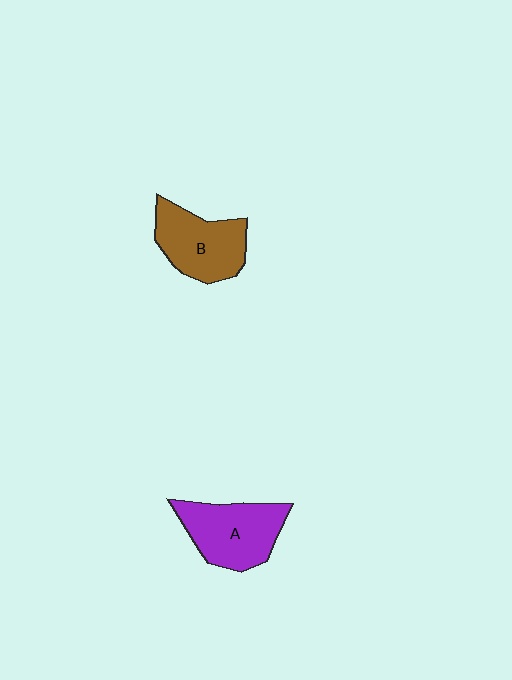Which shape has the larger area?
Shape A (purple).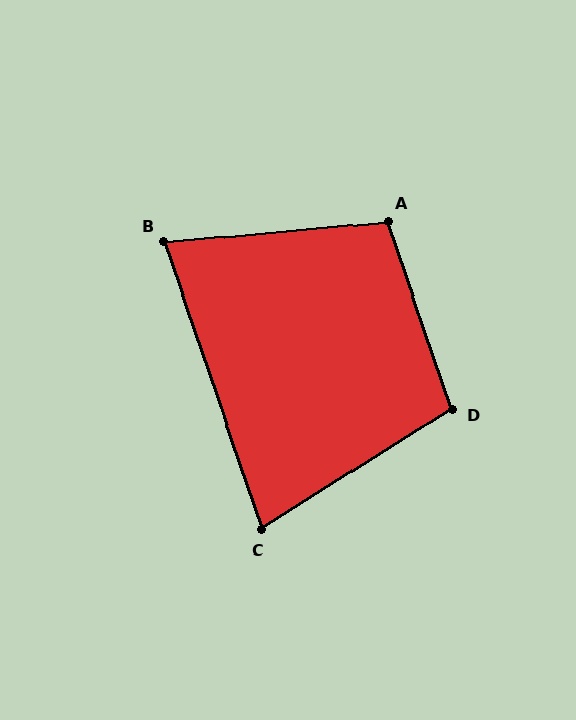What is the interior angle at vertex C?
Approximately 77 degrees (acute).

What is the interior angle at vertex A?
Approximately 103 degrees (obtuse).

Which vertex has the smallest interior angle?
B, at approximately 77 degrees.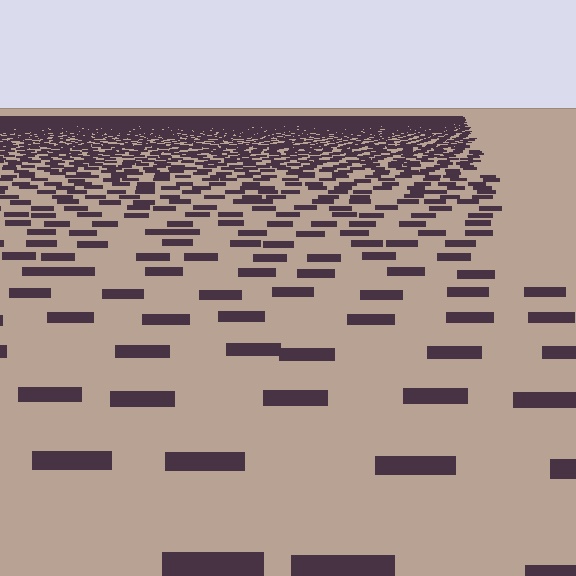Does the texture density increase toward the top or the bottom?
Density increases toward the top.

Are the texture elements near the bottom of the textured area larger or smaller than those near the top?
Larger. Near the bottom, elements are closer to the viewer and appear at a bigger on-screen size.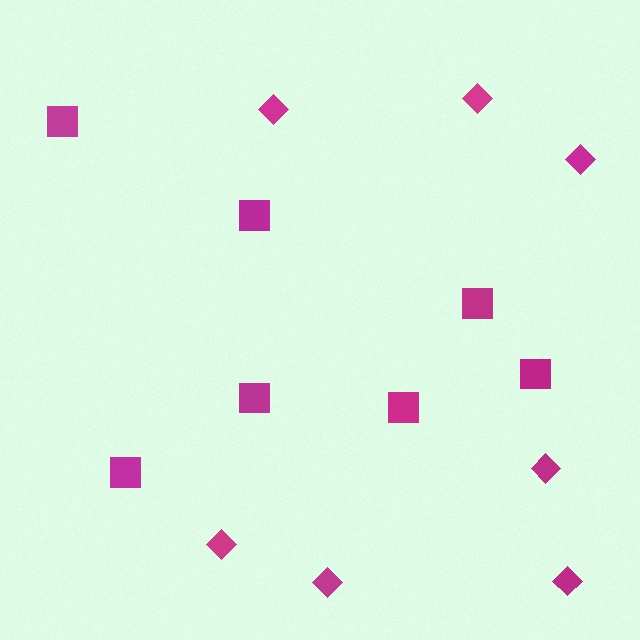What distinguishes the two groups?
There are 2 groups: one group of squares (7) and one group of diamonds (7).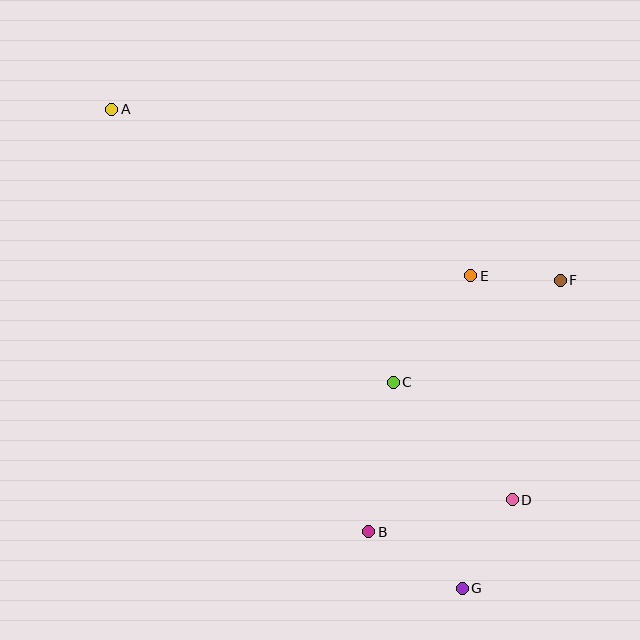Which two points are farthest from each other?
Points A and G are farthest from each other.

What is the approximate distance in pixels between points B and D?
The distance between B and D is approximately 147 pixels.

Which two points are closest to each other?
Points E and F are closest to each other.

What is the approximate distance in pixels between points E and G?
The distance between E and G is approximately 313 pixels.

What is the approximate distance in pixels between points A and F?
The distance between A and F is approximately 480 pixels.